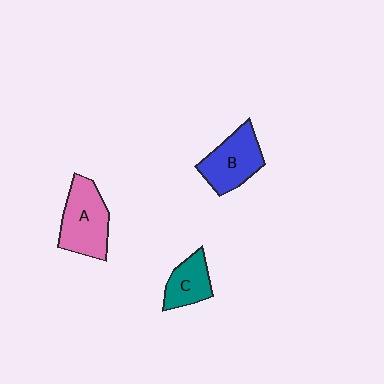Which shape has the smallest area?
Shape C (teal).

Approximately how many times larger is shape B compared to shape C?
Approximately 1.4 times.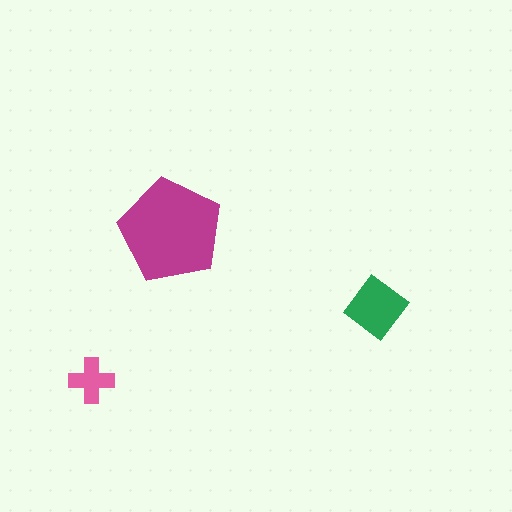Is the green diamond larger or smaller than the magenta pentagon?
Smaller.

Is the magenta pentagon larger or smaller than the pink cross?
Larger.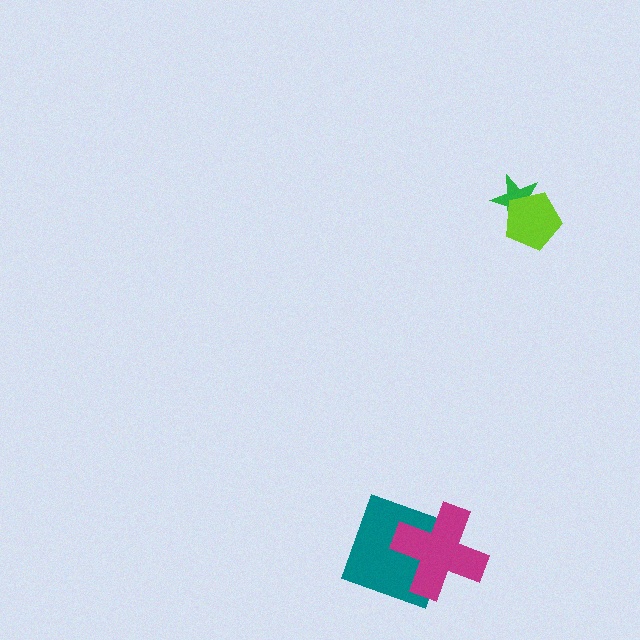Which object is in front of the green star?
The lime pentagon is in front of the green star.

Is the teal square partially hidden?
Yes, it is partially covered by another shape.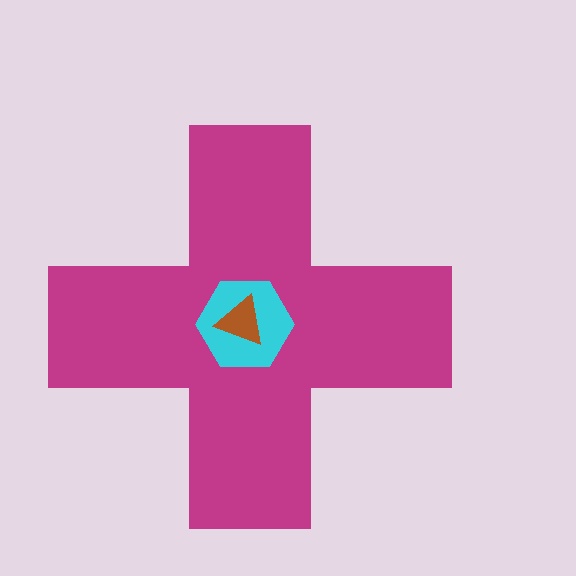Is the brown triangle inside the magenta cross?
Yes.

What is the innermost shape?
The brown triangle.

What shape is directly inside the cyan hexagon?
The brown triangle.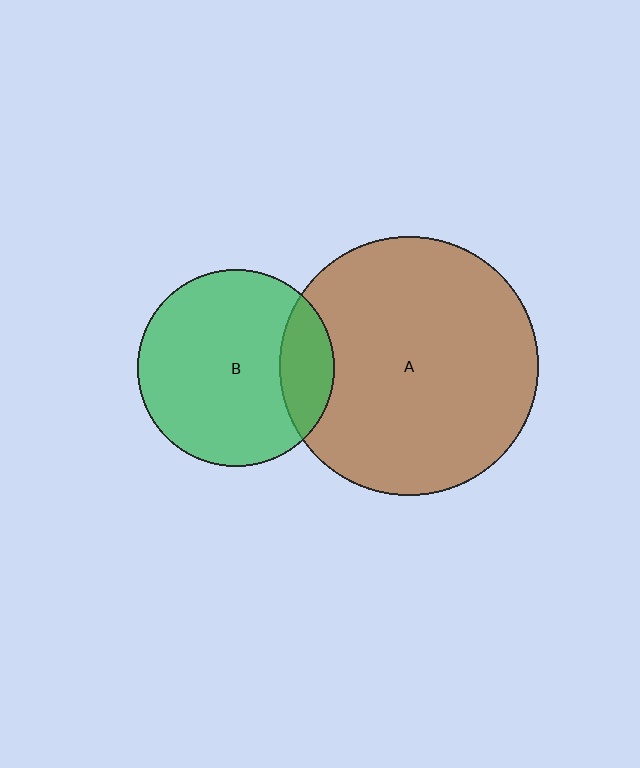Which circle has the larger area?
Circle A (brown).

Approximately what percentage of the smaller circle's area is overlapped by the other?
Approximately 20%.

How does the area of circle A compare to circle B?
Approximately 1.7 times.